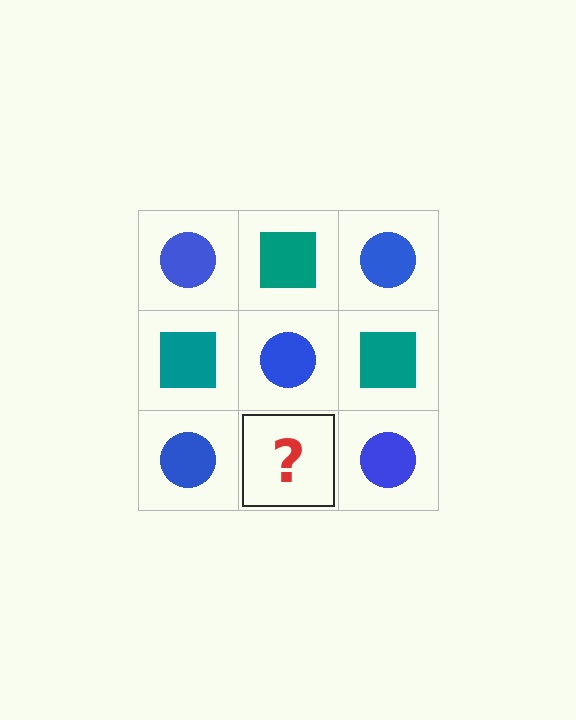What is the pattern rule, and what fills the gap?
The rule is that it alternates blue circle and teal square in a checkerboard pattern. The gap should be filled with a teal square.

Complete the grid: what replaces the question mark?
The question mark should be replaced with a teal square.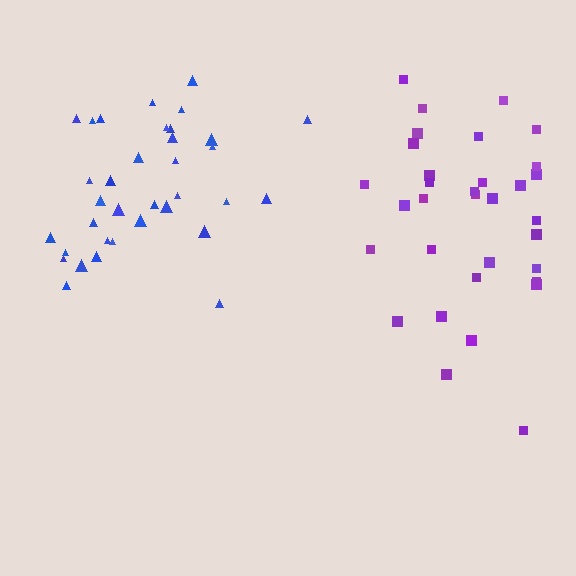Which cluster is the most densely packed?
Blue.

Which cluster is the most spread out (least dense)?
Purple.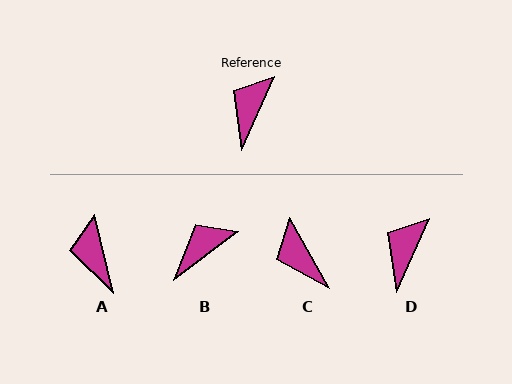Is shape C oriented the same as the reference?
No, it is off by about 53 degrees.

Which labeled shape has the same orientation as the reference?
D.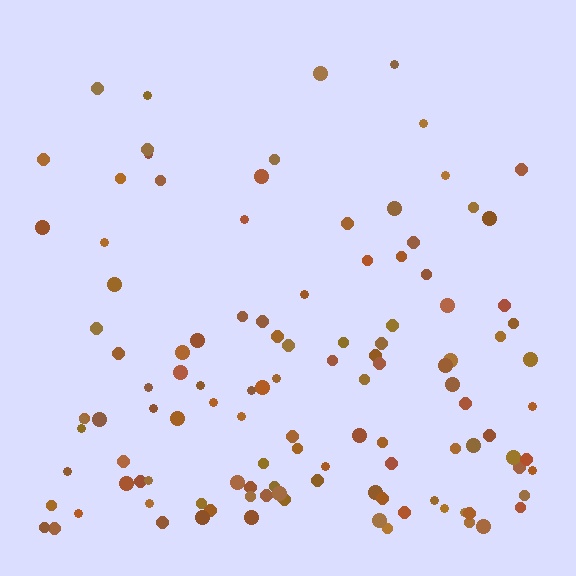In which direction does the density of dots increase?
From top to bottom, with the bottom side densest.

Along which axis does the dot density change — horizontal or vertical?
Vertical.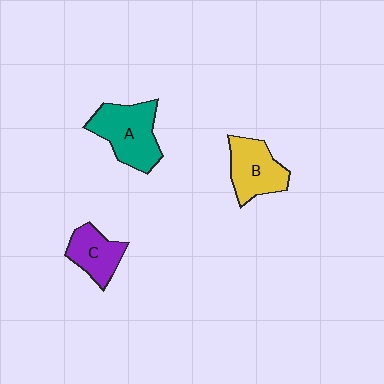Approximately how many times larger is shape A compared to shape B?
Approximately 1.2 times.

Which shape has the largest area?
Shape A (teal).